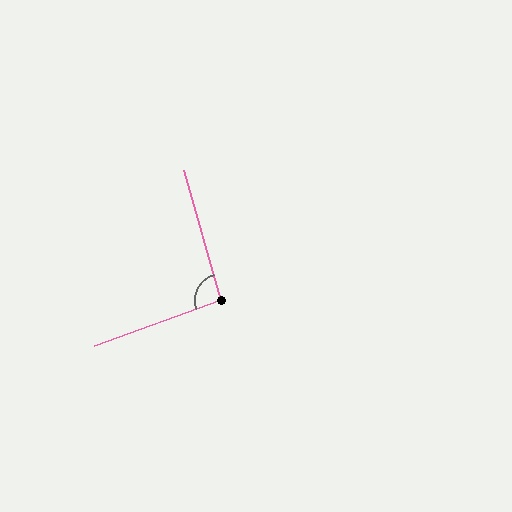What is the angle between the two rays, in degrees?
Approximately 94 degrees.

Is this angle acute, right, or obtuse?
It is approximately a right angle.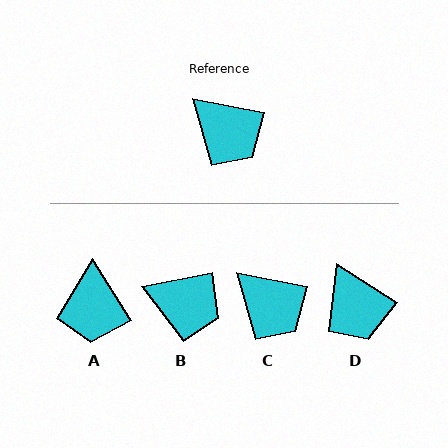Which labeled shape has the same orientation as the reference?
C.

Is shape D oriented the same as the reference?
No, it is off by about 22 degrees.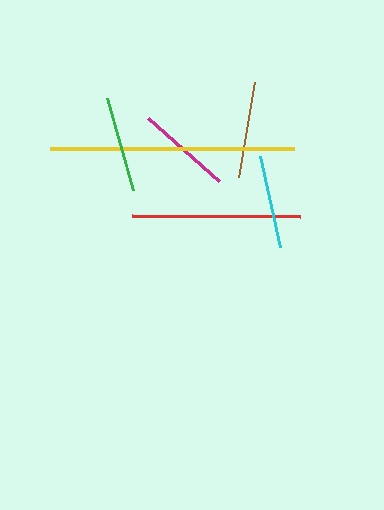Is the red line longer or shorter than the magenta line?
The red line is longer than the magenta line.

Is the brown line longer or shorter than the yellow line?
The yellow line is longer than the brown line.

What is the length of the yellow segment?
The yellow segment is approximately 244 pixels long.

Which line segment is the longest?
The yellow line is the longest at approximately 244 pixels.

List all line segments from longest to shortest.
From longest to shortest: yellow, red, brown, green, magenta, cyan.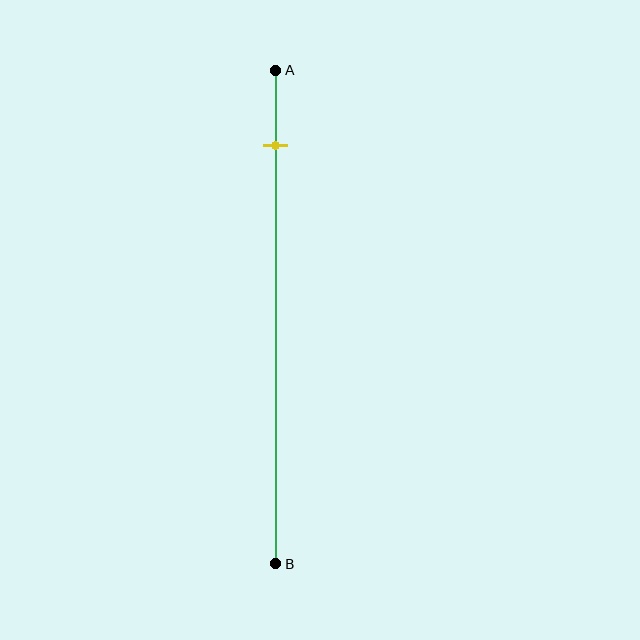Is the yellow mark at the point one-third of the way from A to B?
No, the mark is at about 15% from A, not at the 33% one-third point.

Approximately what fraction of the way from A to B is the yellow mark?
The yellow mark is approximately 15% of the way from A to B.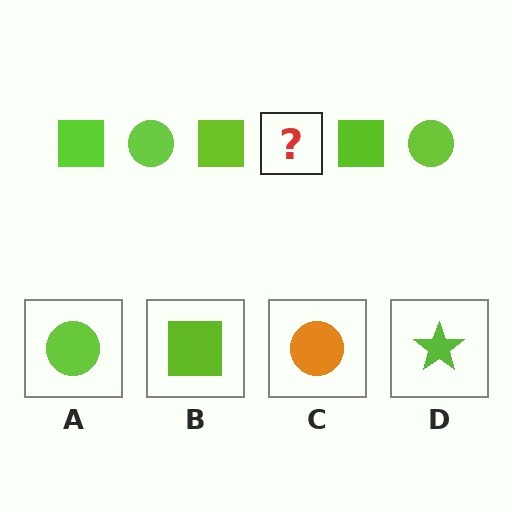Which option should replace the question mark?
Option A.